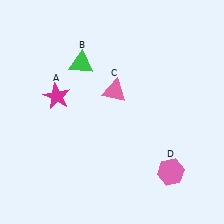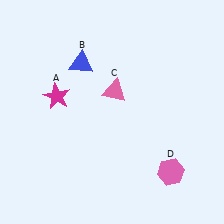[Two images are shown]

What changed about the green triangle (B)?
In Image 1, B is green. In Image 2, it changed to blue.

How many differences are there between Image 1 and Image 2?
There is 1 difference between the two images.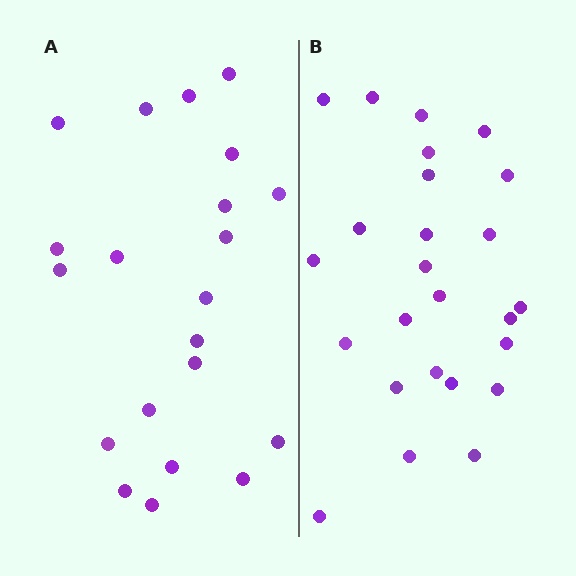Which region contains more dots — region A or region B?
Region B (the right region) has more dots.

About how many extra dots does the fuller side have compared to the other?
Region B has about 4 more dots than region A.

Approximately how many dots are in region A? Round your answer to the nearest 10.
About 20 dots. (The exact count is 21, which rounds to 20.)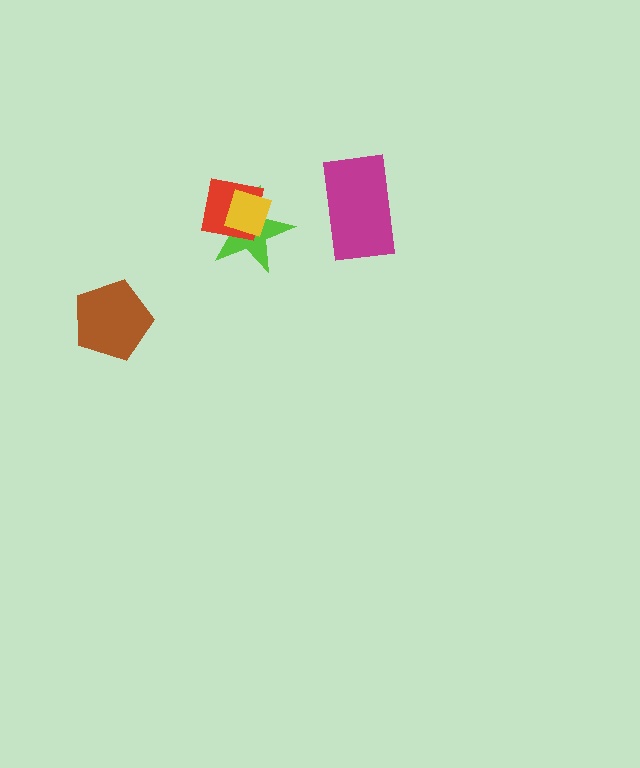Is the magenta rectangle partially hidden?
No, no other shape covers it.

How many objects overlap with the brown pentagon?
0 objects overlap with the brown pentagon.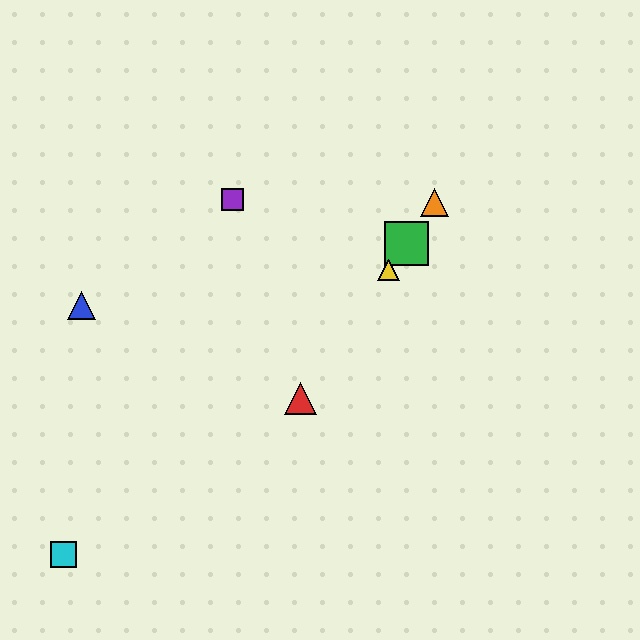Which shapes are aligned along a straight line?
The red triangle, the green square, the yellow triangle, the orange triangle are aligned along a straight line.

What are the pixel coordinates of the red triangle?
The red triangle is at (301, 399).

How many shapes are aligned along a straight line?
4 shapes (the red triangle, the green square, the yellow triangle, the orange triangle) are aligned along a straight line.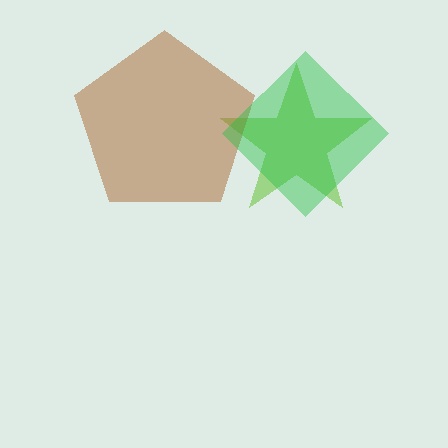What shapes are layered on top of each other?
The layered shapes are: a lime star, a brown pentagon, a green diamond.